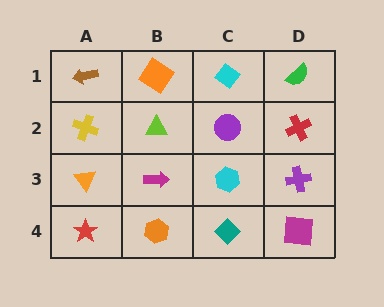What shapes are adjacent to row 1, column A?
A yellow cross (row 2, column A), an orange diamond (row 1, column B).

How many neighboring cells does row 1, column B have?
3.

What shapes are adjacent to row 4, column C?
A cyan hexagon (row 3, column C), an orange hexagon (row 4, column B), a magenta square (row 4, column D).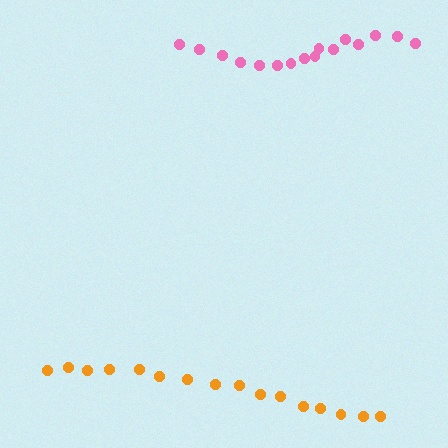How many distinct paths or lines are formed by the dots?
There are 2 distinct paths.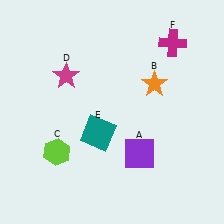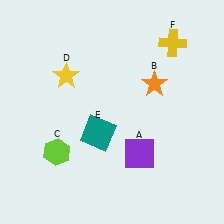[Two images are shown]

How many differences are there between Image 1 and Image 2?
There are 2 differences between the two images.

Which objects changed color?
D changed from magenta to yellow. F changed from magenta to yellow.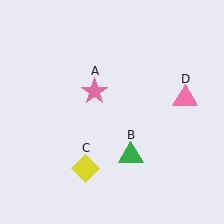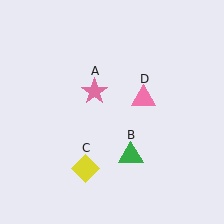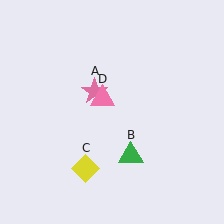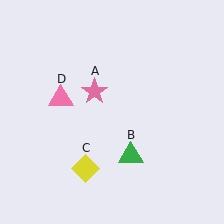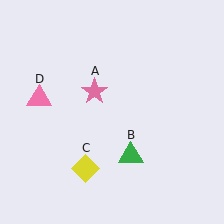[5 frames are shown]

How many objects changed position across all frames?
1 object changed position: pink triangle (object D).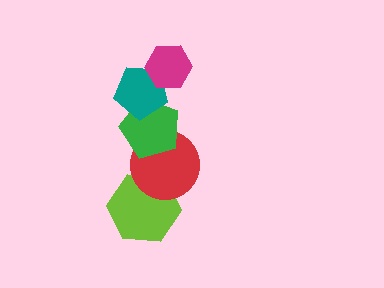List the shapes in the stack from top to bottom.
From top to bottom: the magenta hexagon, the teal pentagon, the green pentagon, the red circle, the lime hexagon.